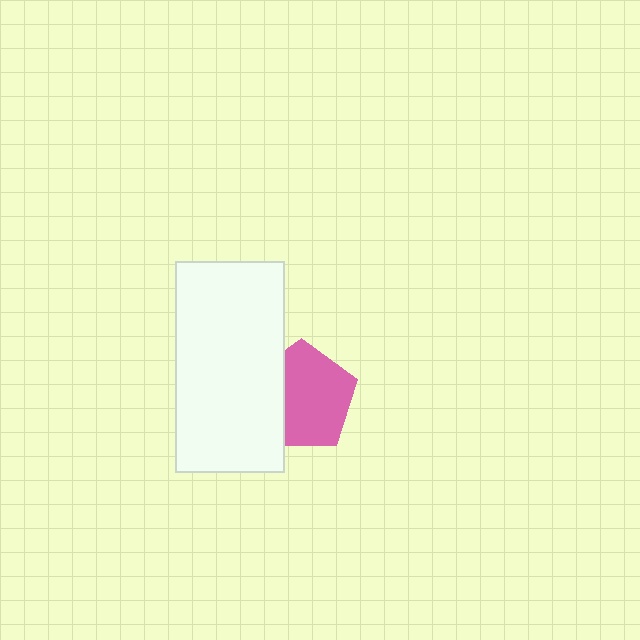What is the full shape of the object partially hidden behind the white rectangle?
The partially hidden object is a pink pentagon.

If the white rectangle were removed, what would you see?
You would see the complete pink pentagon.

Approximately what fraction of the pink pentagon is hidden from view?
Roughly 31% of the pink pentagon is hidden behind the white rectangle.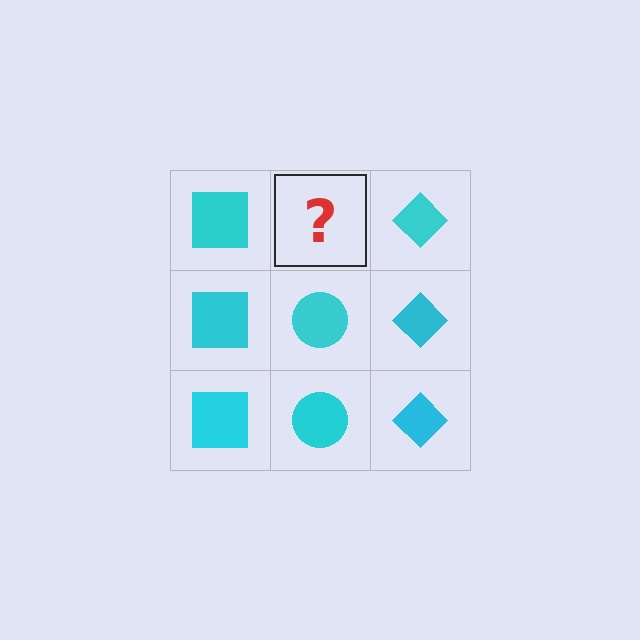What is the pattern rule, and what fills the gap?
The rule is that each column has a consistent shape. The gap should be filled with a cyan circle.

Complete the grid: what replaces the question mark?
The question mark should be replaced with a cyan circle.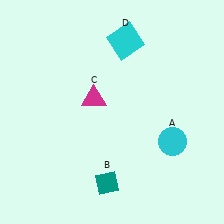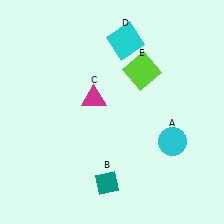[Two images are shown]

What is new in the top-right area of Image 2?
A lime square (E) was added in the top-right area of Image 2.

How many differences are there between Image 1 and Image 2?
There is 1 difference between the two images.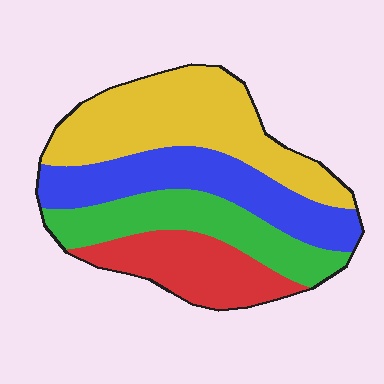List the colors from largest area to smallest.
From largest to smallest: yellow, blue, green, red.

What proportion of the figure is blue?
Blue takes up about one quarter (1/4) of the figure.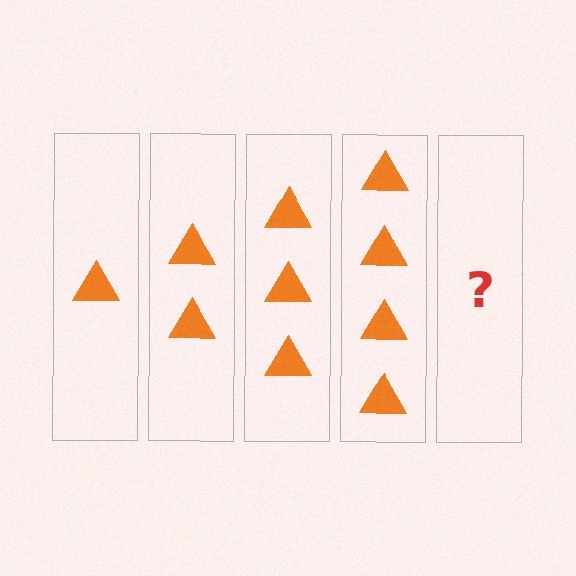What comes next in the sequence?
The next element should be 5 triangles.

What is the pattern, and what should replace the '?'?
The pattern is that each step adds one more triangle. The '?' should be 5 triangles.